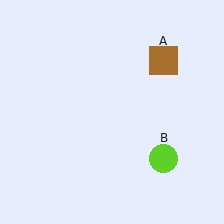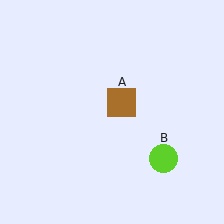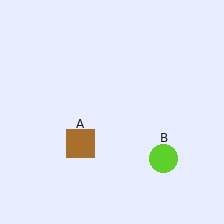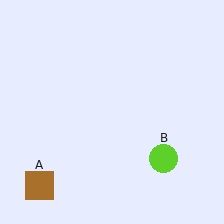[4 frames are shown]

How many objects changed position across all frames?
1 object changed position: brown square (object A).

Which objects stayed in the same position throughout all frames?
Lime circle (object B) remained stationary.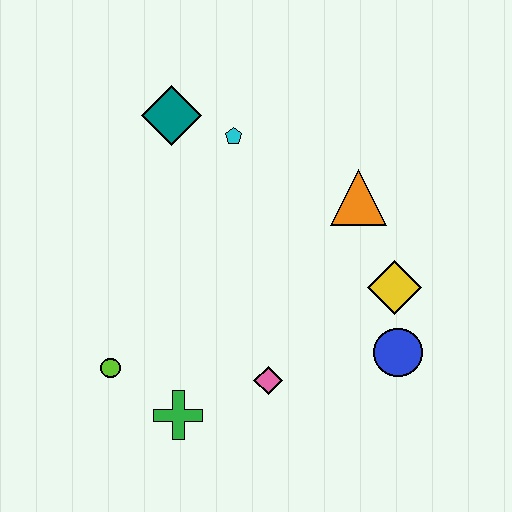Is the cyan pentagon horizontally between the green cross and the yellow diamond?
Yes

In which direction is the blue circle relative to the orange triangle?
The blue circle is below the orange triangle.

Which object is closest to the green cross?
The lime circle is closest to the green cross.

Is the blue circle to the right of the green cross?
Yes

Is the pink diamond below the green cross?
No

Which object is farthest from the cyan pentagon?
The green cross is farthest from the cyan pentagon.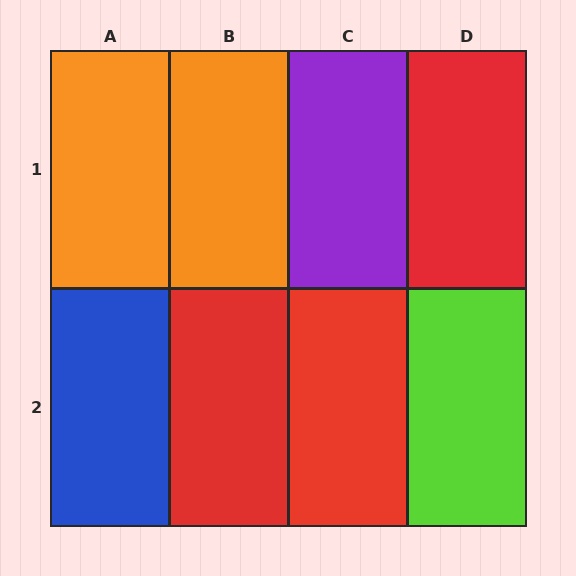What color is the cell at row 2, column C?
Red.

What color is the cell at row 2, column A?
Blue.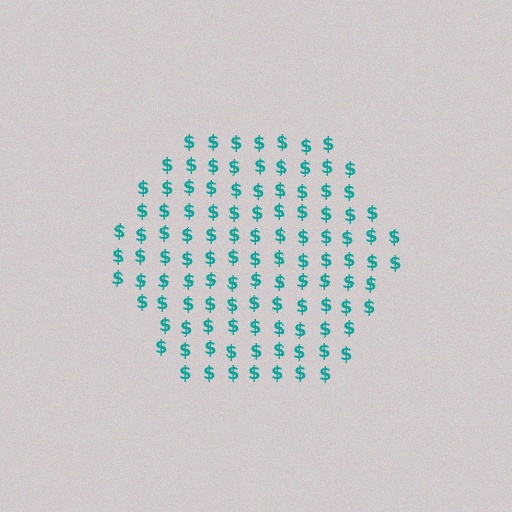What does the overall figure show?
The overall figure shows a hexagon.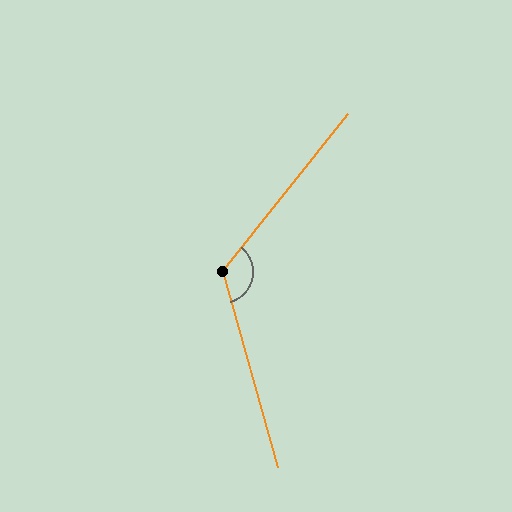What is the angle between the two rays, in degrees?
Approximately 126 degrees.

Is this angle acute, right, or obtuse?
It is obtuse.